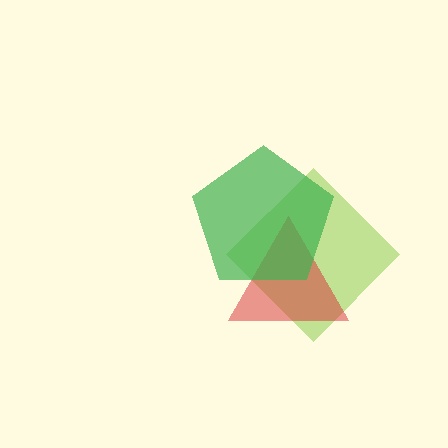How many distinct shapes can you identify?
There are 3 distinct shapes: a lime diamond, a red triangle, a green pentagon.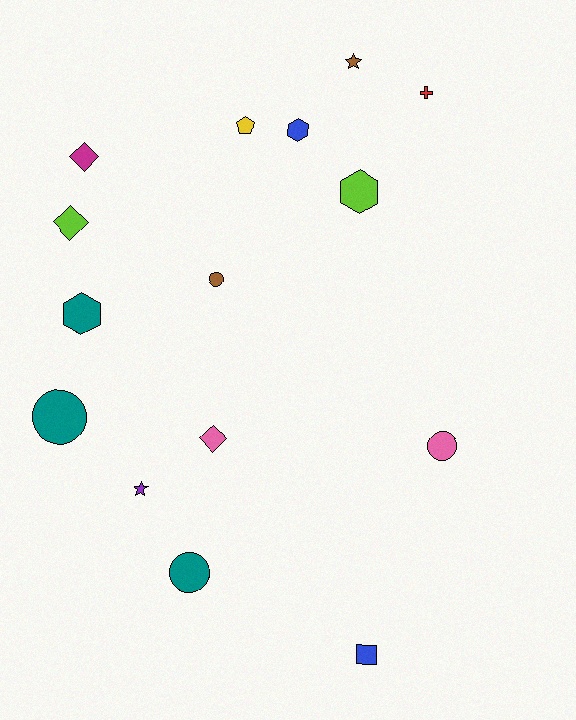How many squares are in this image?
There is 1 square.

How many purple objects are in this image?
There is 1 purple object.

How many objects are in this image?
There are 15 objects.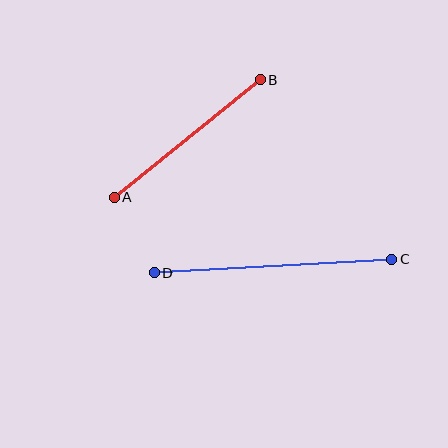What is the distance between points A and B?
The distance is approximately 187 pixels.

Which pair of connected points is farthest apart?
Points C and D are farthest apart.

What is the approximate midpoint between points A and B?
The midpoint is at approximately (187, 138) pixels.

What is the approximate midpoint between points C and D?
The midpoint is at approximately (273, 266) pixels.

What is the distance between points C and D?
The distance is approximately 238 pixels.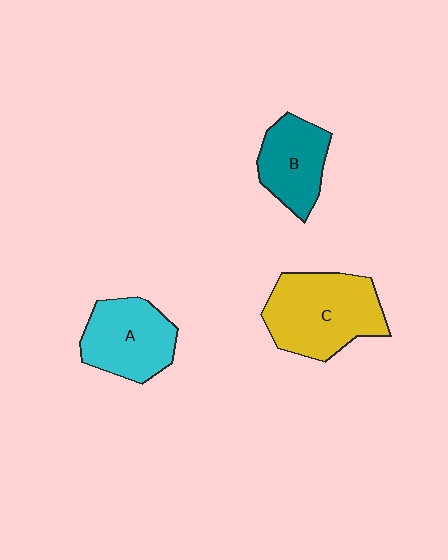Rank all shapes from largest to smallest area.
From largest to smallest: C (yellow), A (cyan), B (teal).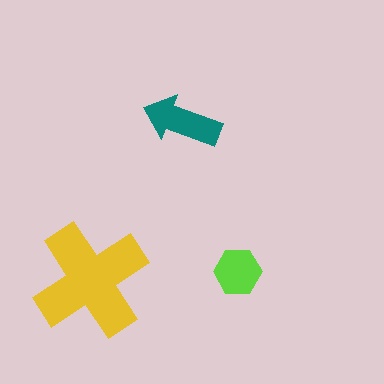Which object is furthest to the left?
The yellow cross is leftmost.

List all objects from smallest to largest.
The lime hexagon, the teal arrow, the yellow cross.